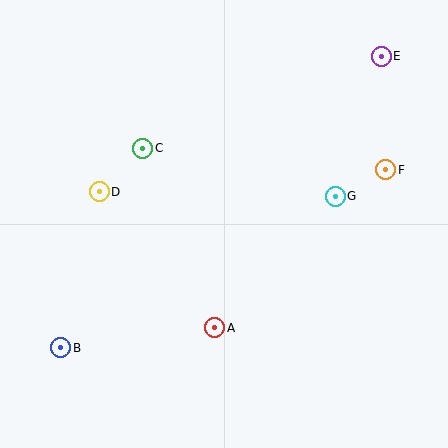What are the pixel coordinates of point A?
Point A is at (215, 328).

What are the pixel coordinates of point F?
Point F is at (386, 170).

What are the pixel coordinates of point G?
Point G is at (335, 196).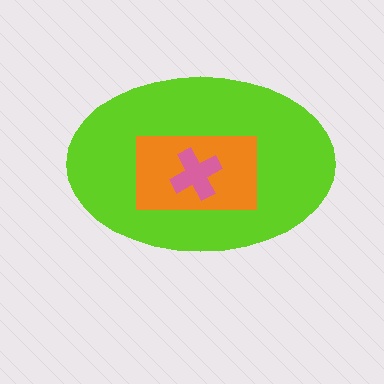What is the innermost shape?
The pink cross.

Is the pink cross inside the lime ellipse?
Yes.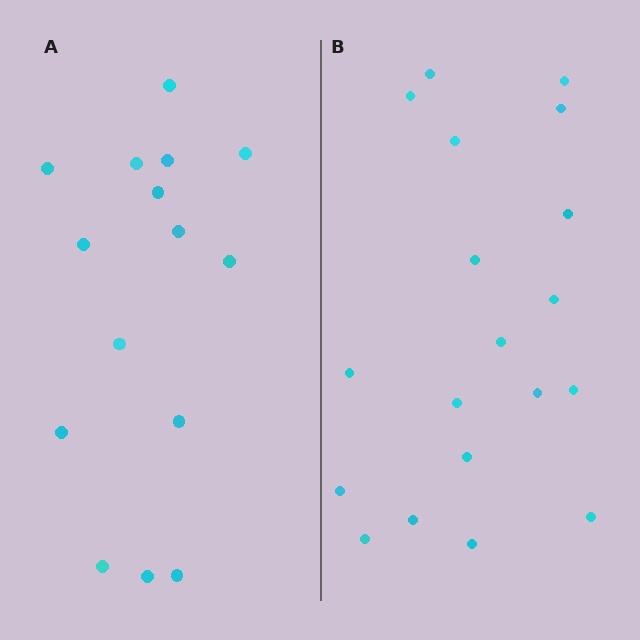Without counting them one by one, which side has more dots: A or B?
Region B (the right region) has more dots.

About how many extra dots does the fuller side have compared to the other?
Region B has about 4 more dots than region A.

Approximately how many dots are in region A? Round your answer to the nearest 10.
About 20 dots. (The exact count is 15, which rounds to 20.)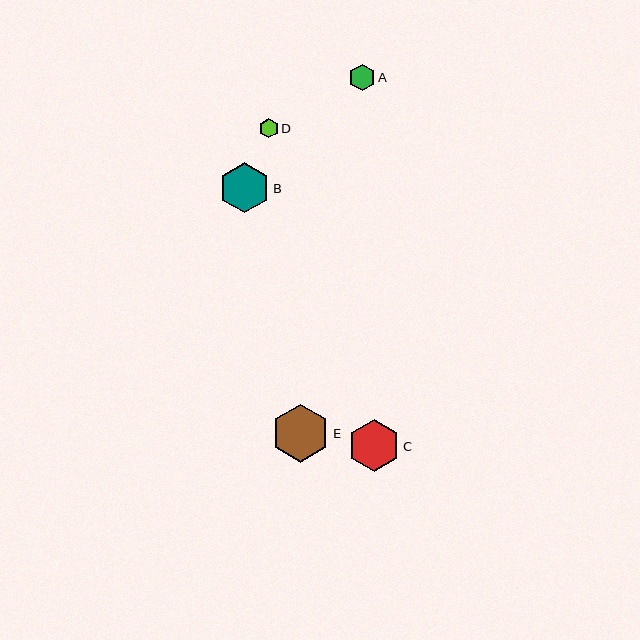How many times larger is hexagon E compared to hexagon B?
Hexagon E is approximately 1.1 times the size of hexagon B.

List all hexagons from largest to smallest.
From largest to smallest: E, C, B, A, D.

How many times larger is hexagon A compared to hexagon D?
Hexagon A is approximately 1.4 times the size of hexagon D.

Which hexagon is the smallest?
Hexagon D is the smallest with a size of approximately 20 pixels.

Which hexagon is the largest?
Hexagon E is the largest with a size of approximately 57 pixels.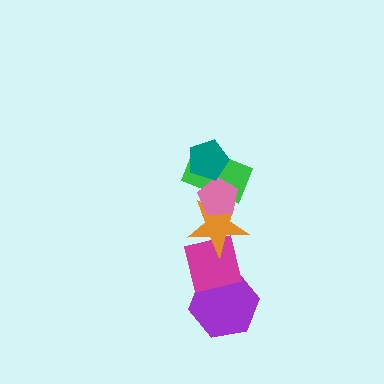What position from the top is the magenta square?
The magenta square is 5th from the top.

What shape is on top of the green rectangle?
The pink pentagon is on top of the green rectangle.